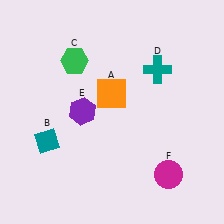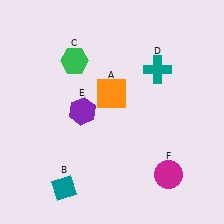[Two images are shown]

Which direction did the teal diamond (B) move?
The teal diamond (B) moved down.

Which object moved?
The teal diamond (B) moved down.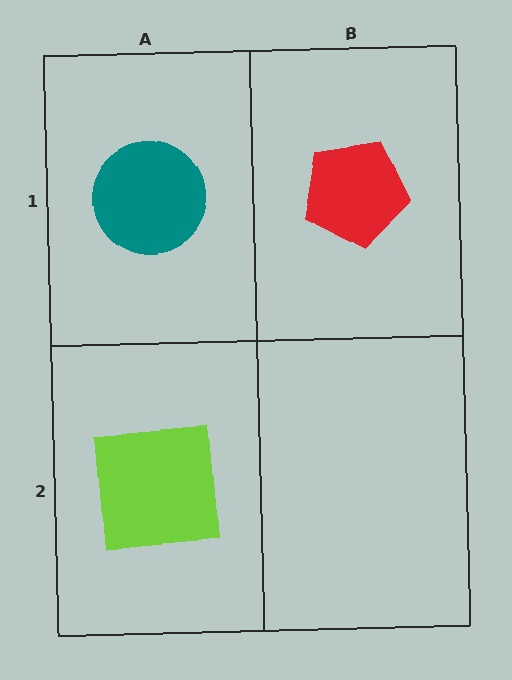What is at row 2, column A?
A lime square.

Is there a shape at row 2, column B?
No, that cell is empty.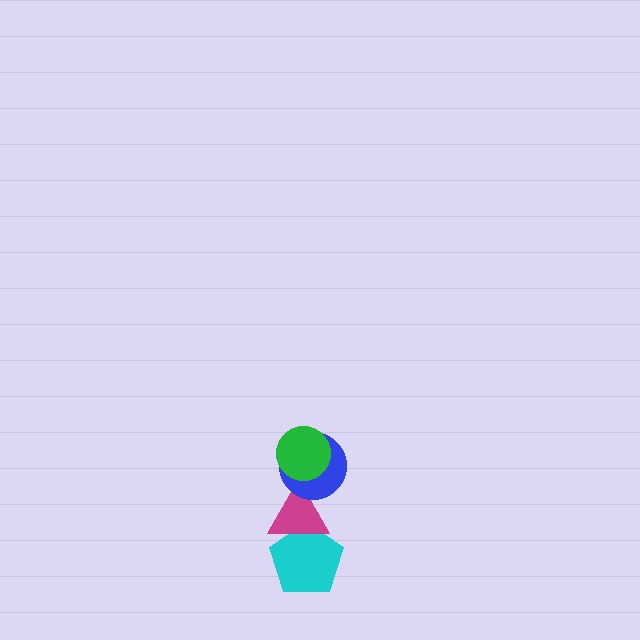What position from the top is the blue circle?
The blue circle is 2nd from the top.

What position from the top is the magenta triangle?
The magenta triangle is 3rd from the top.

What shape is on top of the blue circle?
The green circle is on top of the blue circle.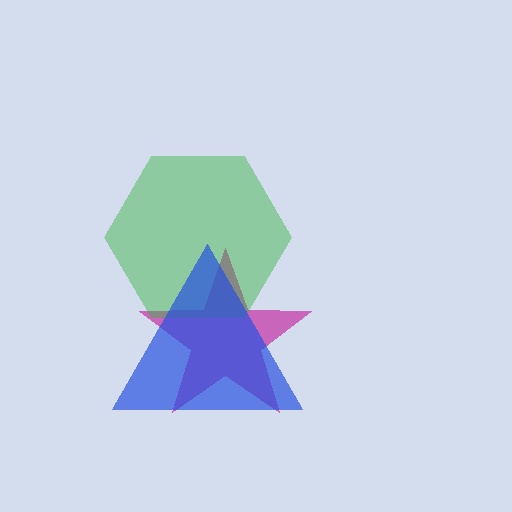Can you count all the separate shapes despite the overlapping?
Yes, there are 3 separate shapes.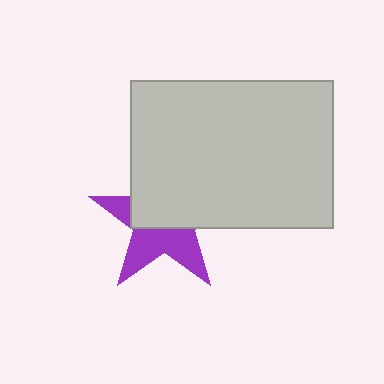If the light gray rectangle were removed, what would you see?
You would see the complete purple star.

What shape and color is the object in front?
The object in front is a light gray rectangle.